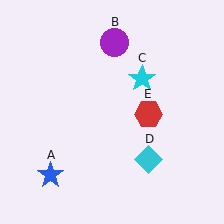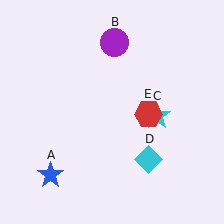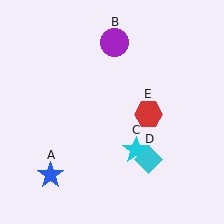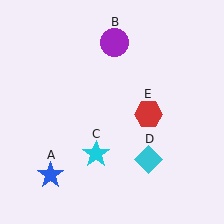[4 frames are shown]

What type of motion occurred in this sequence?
The cyan star (object C) rotated clockwise around the center of the scene.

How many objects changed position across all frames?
1 object changed position: cyan star (object C).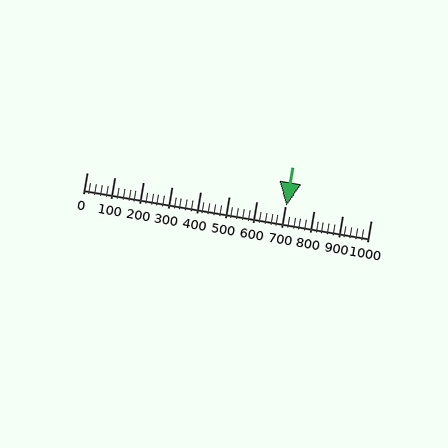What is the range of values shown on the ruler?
The ruler shows values from 0 to 1000.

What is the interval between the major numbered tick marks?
The major tick marks are spaced 100 units apart.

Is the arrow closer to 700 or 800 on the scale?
The arrow is closer to 700.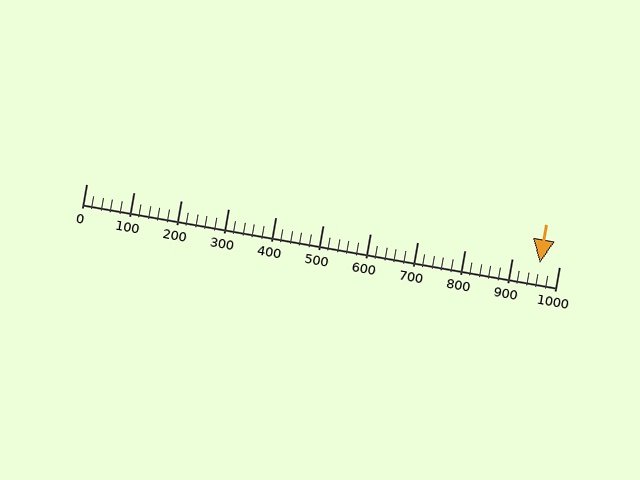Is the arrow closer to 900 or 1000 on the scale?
The arrow is closer to 1000.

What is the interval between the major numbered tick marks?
The major tick marks are spaced 100 units apart.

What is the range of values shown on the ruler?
The ruler shows values from 0 to 1000.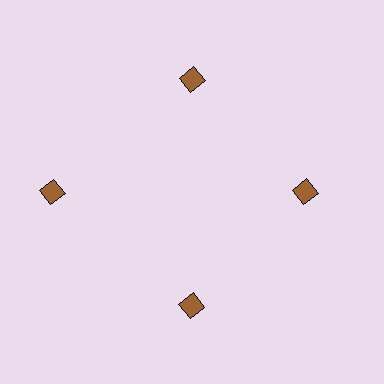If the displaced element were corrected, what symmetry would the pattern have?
It would have 4-fold rotational symmetry — the pattern would map onto itself every 90 degrees.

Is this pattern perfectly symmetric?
No. The 4 brown squares are arranged in a ring, but one element near the 9 o'clock position is pushed outward from the center, breaking the 4-fold rotational symmetry.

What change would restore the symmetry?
The symmetry would be restored by moving it inward, back onto the ring so that all 4 squares sit at equal angles and equal distance from the center.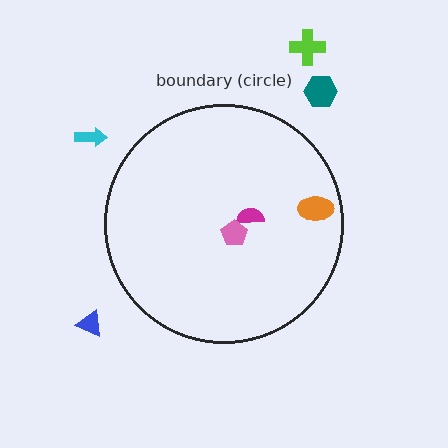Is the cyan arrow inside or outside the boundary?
Outside.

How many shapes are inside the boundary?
3 inside, 4 outside.